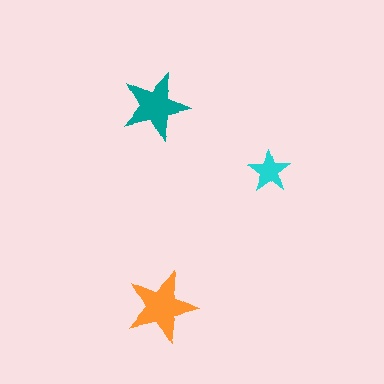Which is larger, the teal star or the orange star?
The orange one.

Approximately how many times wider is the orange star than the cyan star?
About 1.5 times wider.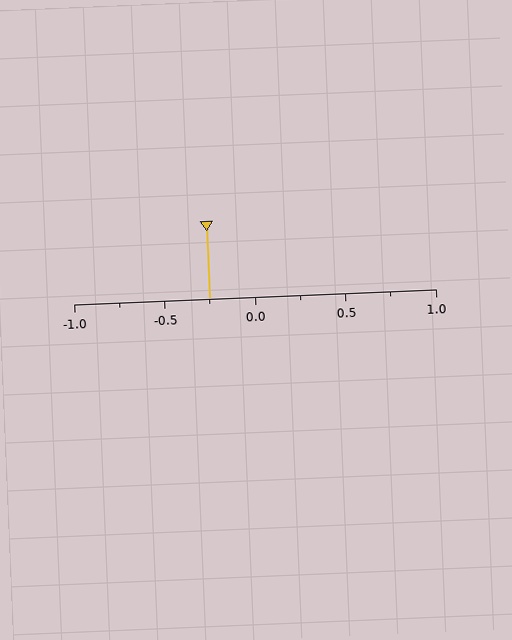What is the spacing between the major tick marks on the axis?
The major ticks are spaced 0.5 apart.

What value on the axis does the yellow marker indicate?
The marker indicates approximately -0.25.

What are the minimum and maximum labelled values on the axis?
The axis runs from -1.0 to 1.0.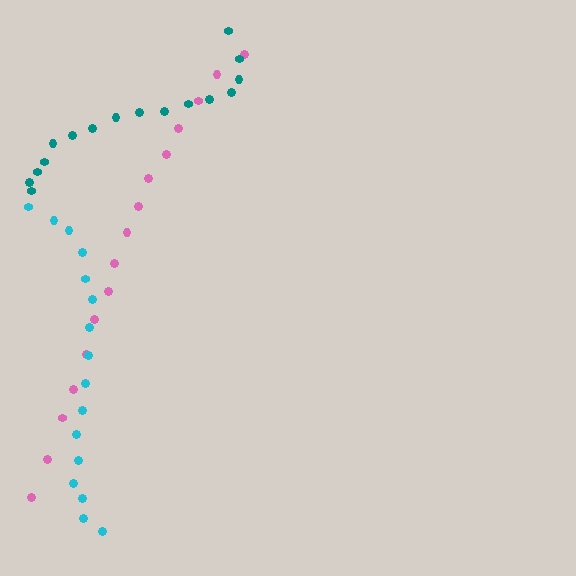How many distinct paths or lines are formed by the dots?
There are 3 distinct paths.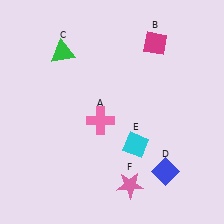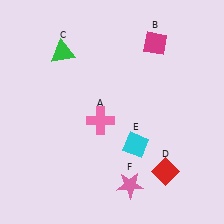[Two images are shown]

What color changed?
The diamond (D) changed from blue in Image 1 to red in Image 2.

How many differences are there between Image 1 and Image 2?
There is 1 difference between the two images.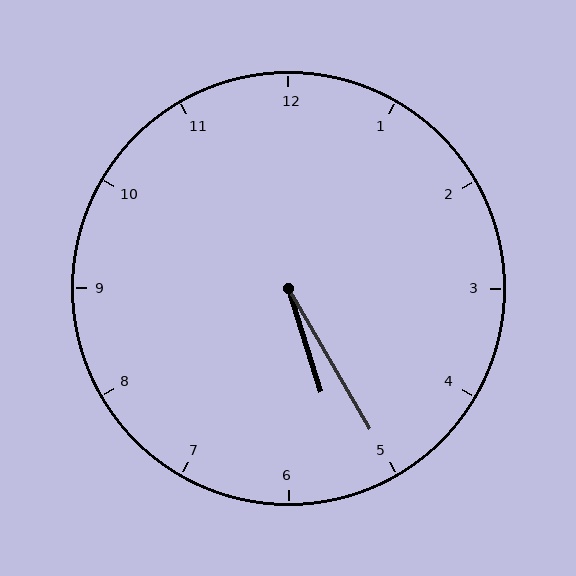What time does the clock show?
5:25.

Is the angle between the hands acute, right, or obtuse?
It is acute.